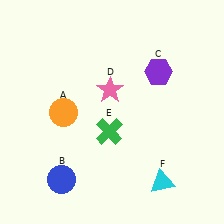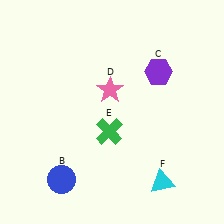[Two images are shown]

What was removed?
The orange circle (A) was removed in Image 2.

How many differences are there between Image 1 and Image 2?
There is 1 difference between the two images.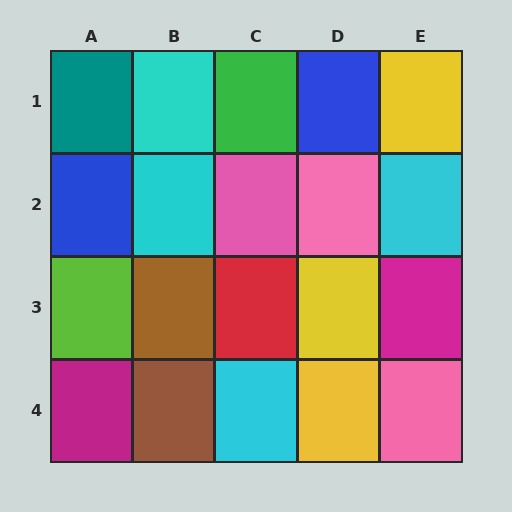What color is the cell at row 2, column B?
Cyan.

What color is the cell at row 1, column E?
Yellow.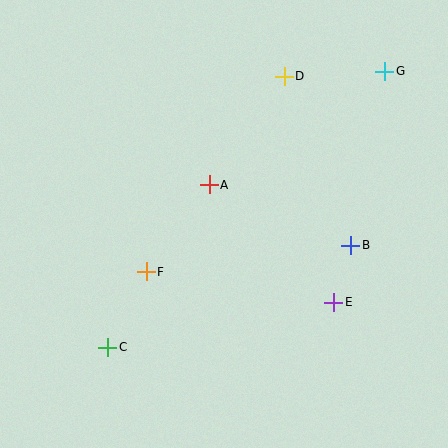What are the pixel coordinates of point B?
Point B is at (351, 245).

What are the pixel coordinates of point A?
Point A is at (209, 185).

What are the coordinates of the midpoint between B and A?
The midpoint between B and A is at (280, 215).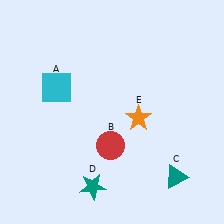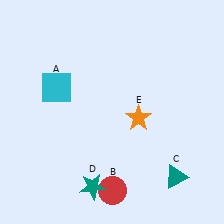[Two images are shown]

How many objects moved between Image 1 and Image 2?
1 object moved between the two images.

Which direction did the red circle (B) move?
The red circle (B) moved down.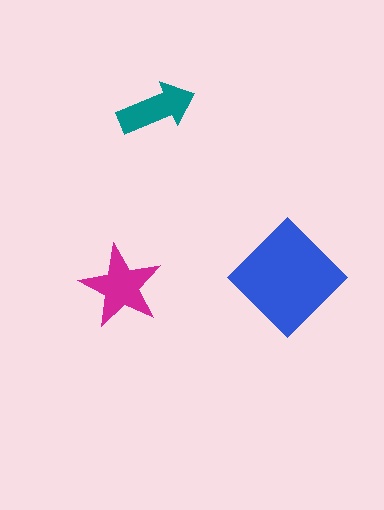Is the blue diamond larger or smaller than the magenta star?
Larger.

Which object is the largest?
The blue diamond.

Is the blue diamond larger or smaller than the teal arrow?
Larger.